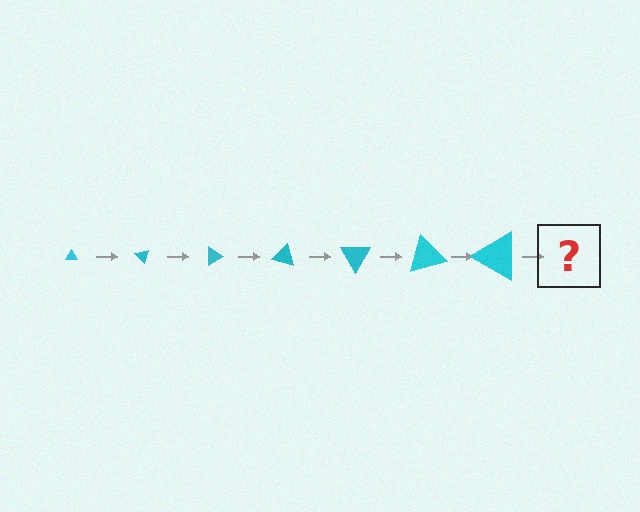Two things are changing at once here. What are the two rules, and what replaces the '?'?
The two rules are that the triangle grows larger each step and it rotates 45 degrees each step. The '?' should be a triangle, larger than the previous one and rotated 315 degrees from the start.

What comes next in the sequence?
The next element should be a triangle, larger than the previous one and rotated 315 degrees from the start.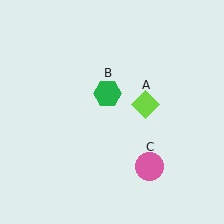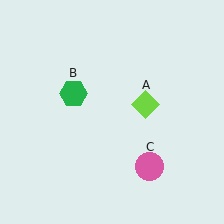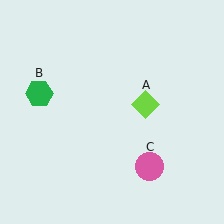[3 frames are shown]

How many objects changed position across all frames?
1 object changed position: green hexagon (object B).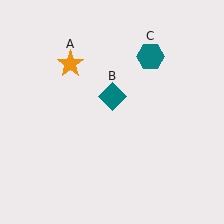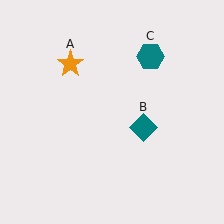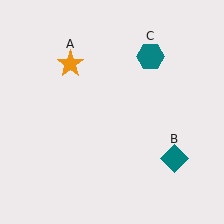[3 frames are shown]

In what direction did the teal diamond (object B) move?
The teal diamond (object B) moved down and to the right.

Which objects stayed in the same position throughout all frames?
Orange star (object A) and teal hexagon (object C) remained stationary.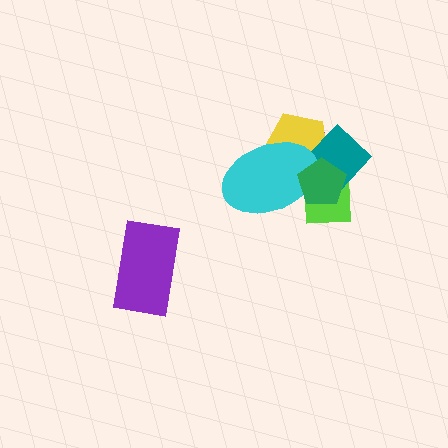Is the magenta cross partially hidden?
Yes, it is partially covered by another shape.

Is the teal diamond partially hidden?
Yes, it is partially covered by another shape.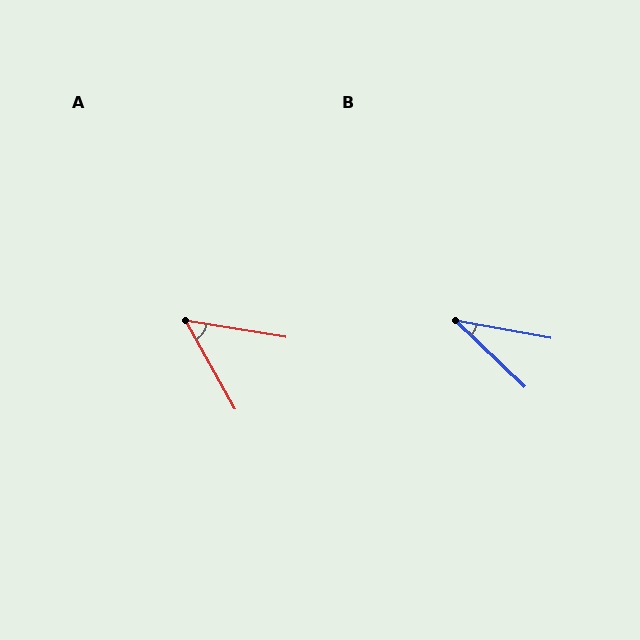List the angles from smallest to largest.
B (33°), A (52°).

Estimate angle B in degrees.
Approximately 33 degrees.